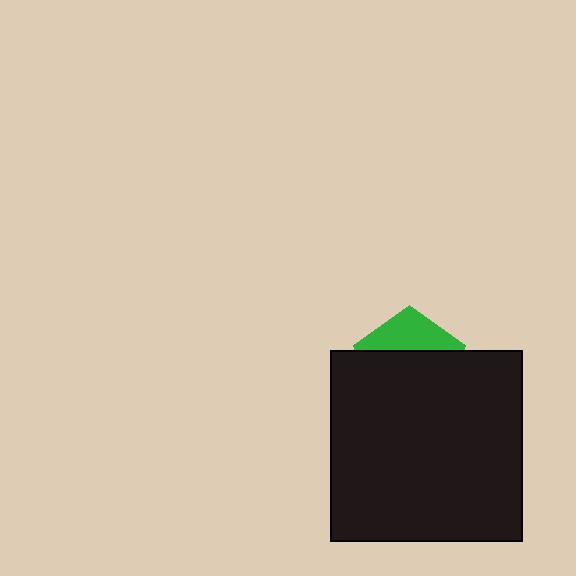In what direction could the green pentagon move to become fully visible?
The green pentagon could move up. That would shift it out from behind the black square entirely.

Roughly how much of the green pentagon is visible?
A small part of it is visible (roughly 32%).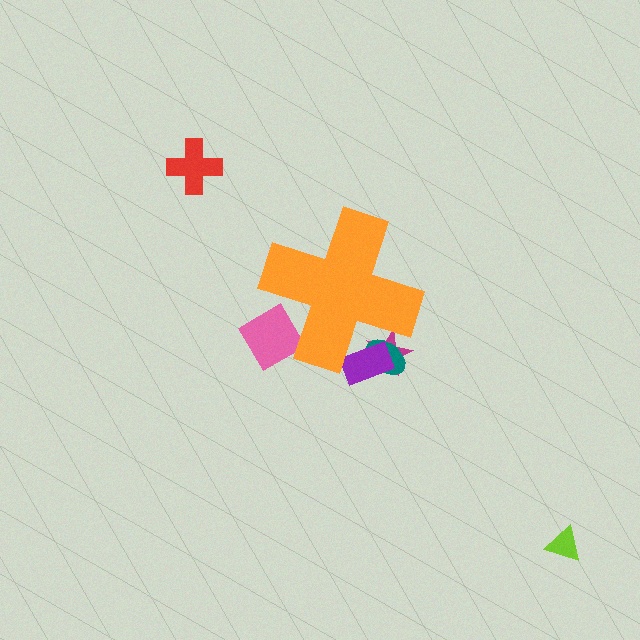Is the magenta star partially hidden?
Yes, the magenta star is partially hidden behind the orange cross.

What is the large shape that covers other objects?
An orange cross.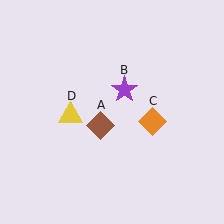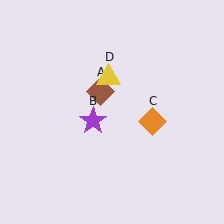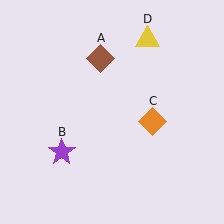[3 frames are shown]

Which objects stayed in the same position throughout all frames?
Orange diamond (object C) remained stationary.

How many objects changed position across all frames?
3 objects changed position: brown diamond (object A), purple star (object B), yellow triangle (object D).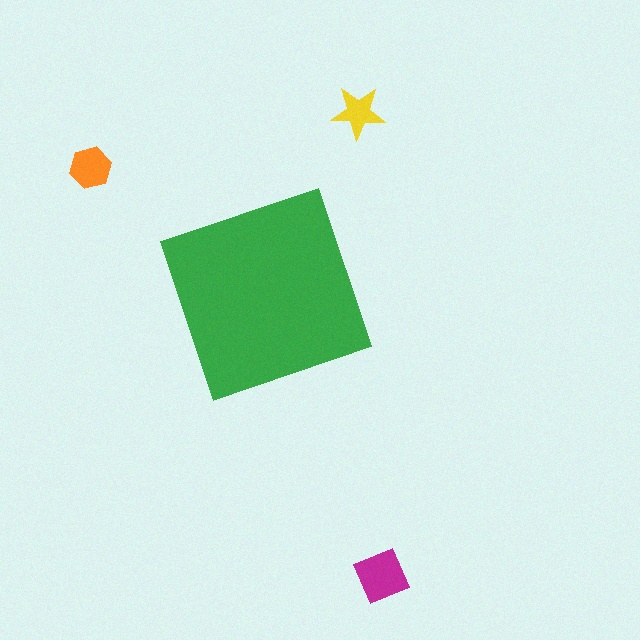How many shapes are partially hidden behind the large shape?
0 shapes are partially hidden.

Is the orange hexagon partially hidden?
No, the orange hexagon is fully visible.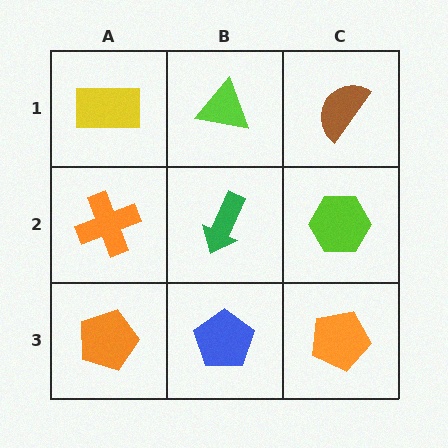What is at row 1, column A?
A yellow rectangle.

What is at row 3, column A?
An orange pentagon.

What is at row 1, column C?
A brown semicircle.